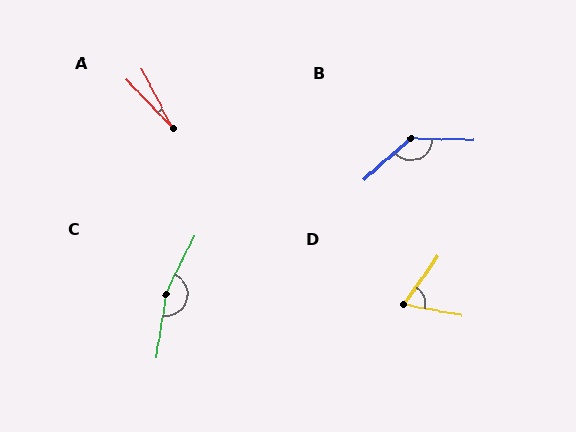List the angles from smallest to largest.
A (16°), D (65°), B (138°), C (163°).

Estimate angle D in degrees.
Approximately 65 degrees.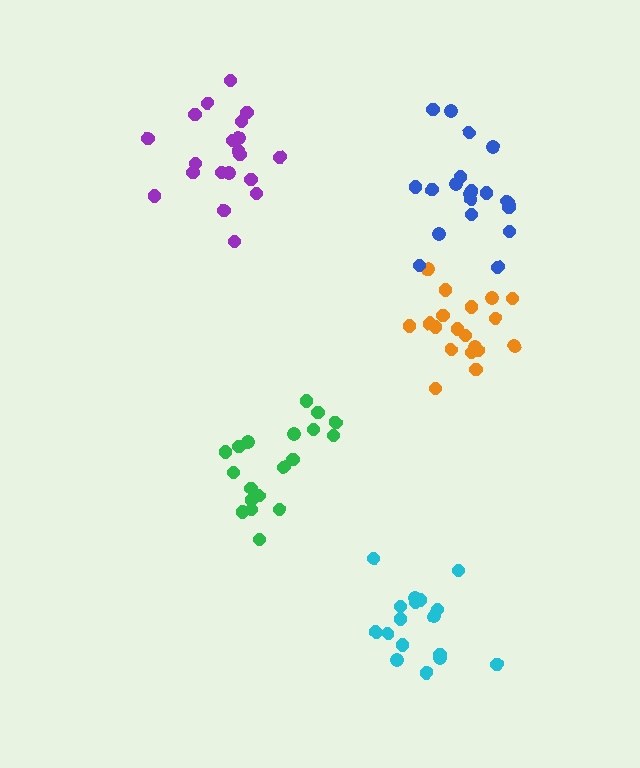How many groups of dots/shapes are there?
There are 5 groups.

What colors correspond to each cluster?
The clusters are colored: purple, cyan, orange, green, blue.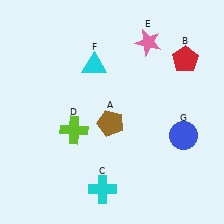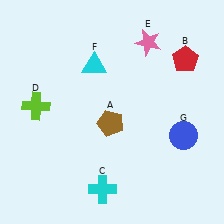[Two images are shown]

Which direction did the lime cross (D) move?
The lime cross (D) moved left.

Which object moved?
The lime cross (D) moved left.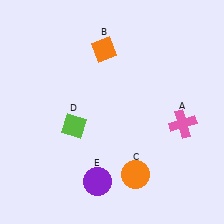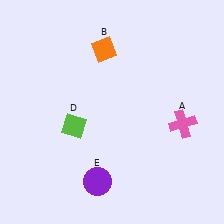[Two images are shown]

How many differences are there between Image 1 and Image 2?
There is 1 difference between the two images.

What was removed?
The orange circle (C) was removed in Image 2.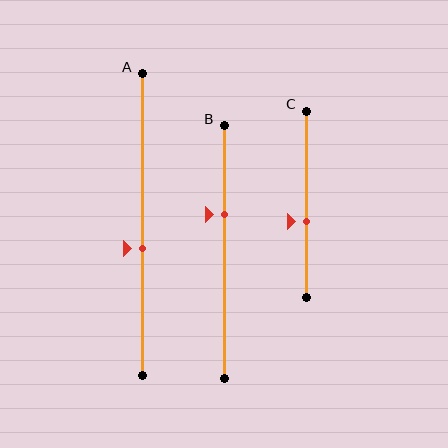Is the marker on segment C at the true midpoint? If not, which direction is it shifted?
No, the marker on segment C is shifted downward by about 9% of the segment length.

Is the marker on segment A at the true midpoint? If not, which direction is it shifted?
No, the marker on segment A is shifted downward by about 8% of the segment length.